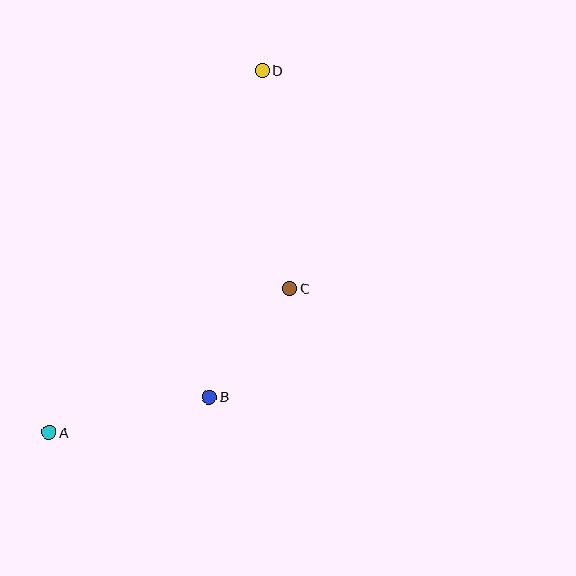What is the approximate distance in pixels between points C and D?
The distance between C and D is approximately 220 pixels.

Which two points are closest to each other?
Points B and C are closest to each other.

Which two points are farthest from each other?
Points A and D are farthest from each other.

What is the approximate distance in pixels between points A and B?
The distance between A and B is approximately 164 pixels.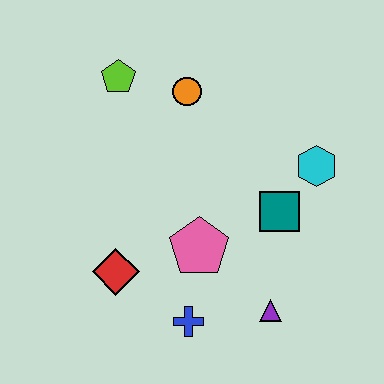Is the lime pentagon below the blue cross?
No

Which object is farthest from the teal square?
The lime pentagon is farthest from the teal square.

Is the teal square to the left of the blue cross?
No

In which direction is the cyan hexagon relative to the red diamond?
The cyan hexagon is to the right of the red diamond.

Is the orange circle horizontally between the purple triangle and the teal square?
No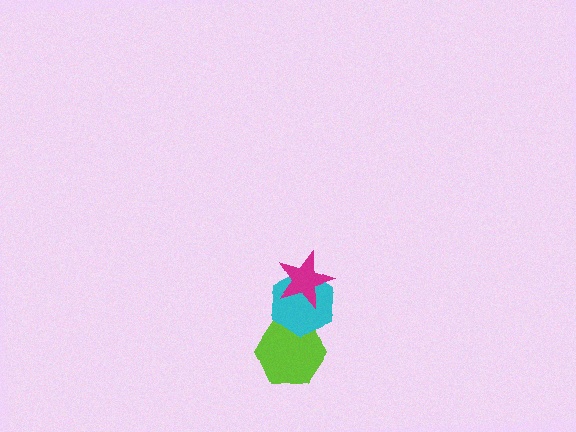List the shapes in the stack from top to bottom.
From top to bottom: the magenta star, the cyan hexagon, the lime hexagon.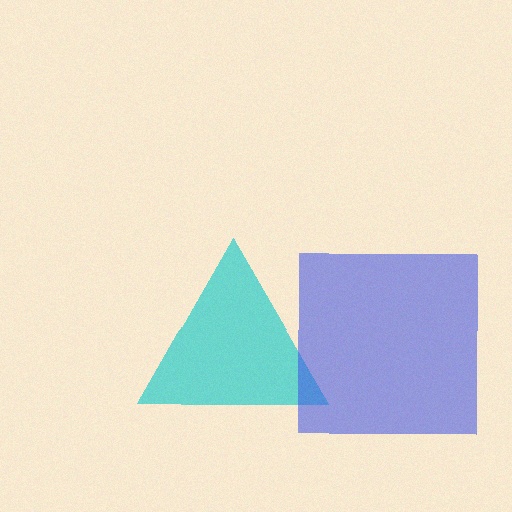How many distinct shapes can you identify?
There are 2 distinct shapes: a cyan triangle, a blue square.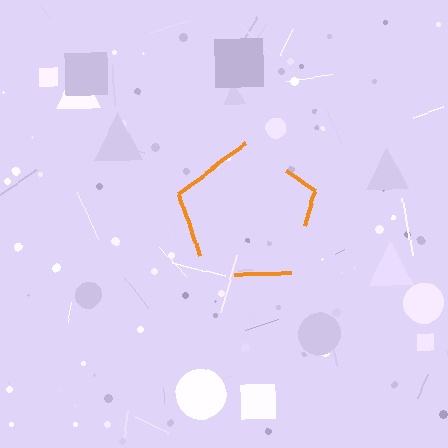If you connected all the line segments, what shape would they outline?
They would outline a pentagon.